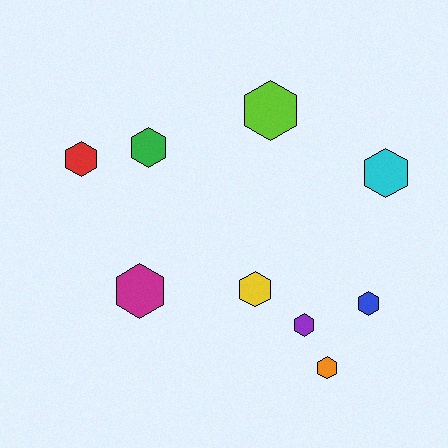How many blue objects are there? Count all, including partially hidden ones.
There is 1 blue object.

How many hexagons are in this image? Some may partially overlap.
There are 9 hexagons.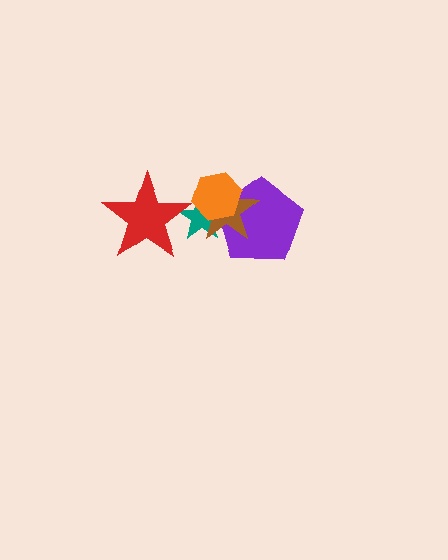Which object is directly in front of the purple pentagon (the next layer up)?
The brown star is directly in front of the purple pentagon.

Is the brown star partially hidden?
Yes, it is partially covered by another shape.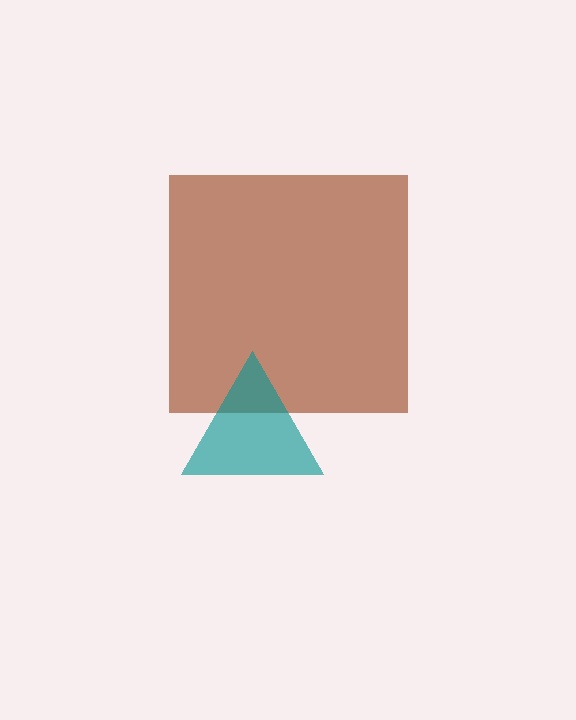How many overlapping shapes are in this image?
There are 2 overlapping shapes in the image.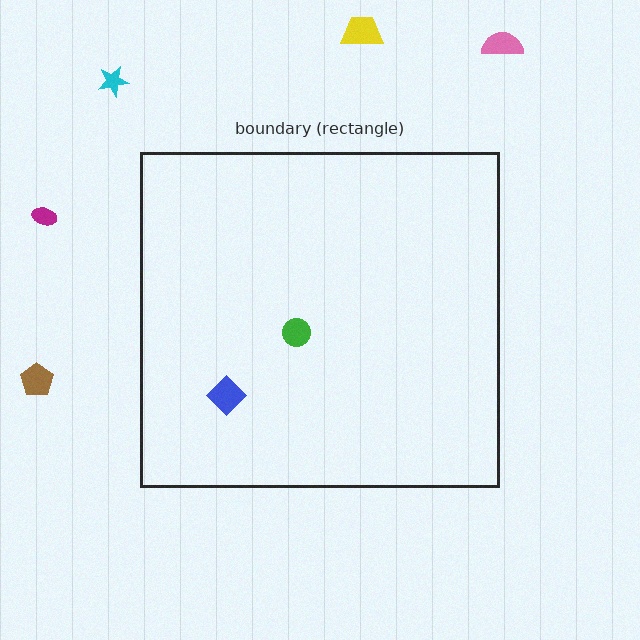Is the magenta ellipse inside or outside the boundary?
Outside.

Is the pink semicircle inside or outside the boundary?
Outside.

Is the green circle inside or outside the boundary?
Inside.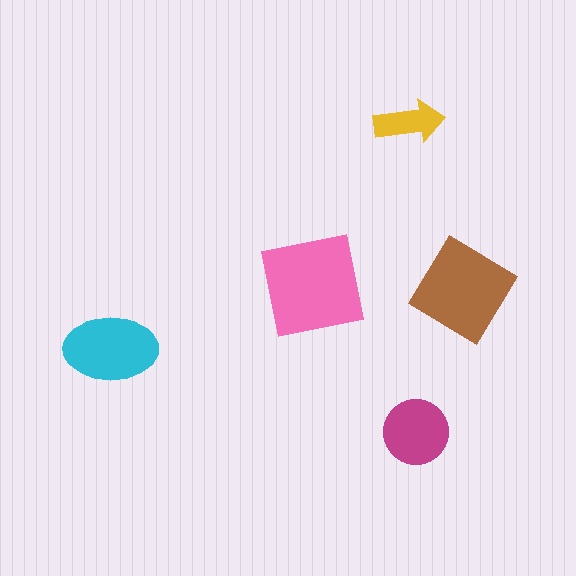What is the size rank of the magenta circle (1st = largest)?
4th.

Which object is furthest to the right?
The brown diamond is rightmost.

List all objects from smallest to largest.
The yellow arrow, the magenta circle, the cyan ellipse, the brown diamond, the pink square.